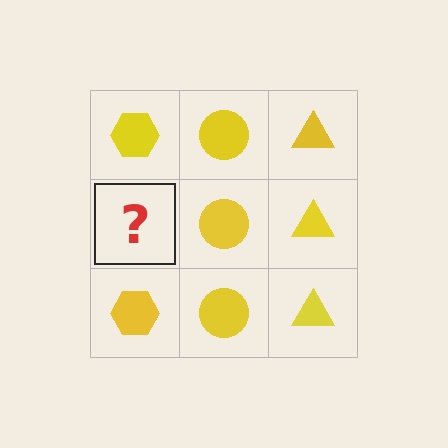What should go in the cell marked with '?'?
The missing cell should contain a yellow hexagon.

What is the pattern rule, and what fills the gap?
The rule is that each column has a consistent shape. The gap should be filled with a yellow hexagon.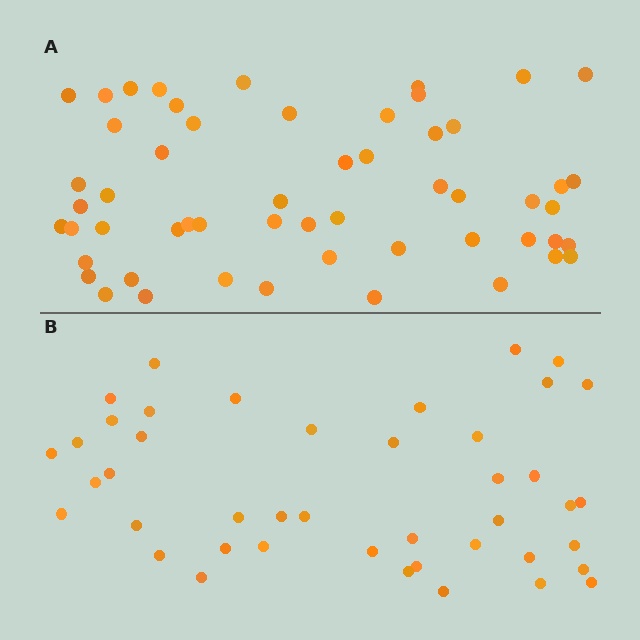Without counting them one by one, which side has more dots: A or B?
Region A (the top region) has more dots.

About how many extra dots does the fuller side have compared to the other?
Region A has roughly 12 or so more dots than region B.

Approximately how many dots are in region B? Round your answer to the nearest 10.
About 40 dots. (The exact count is 43, which rounds to 40.)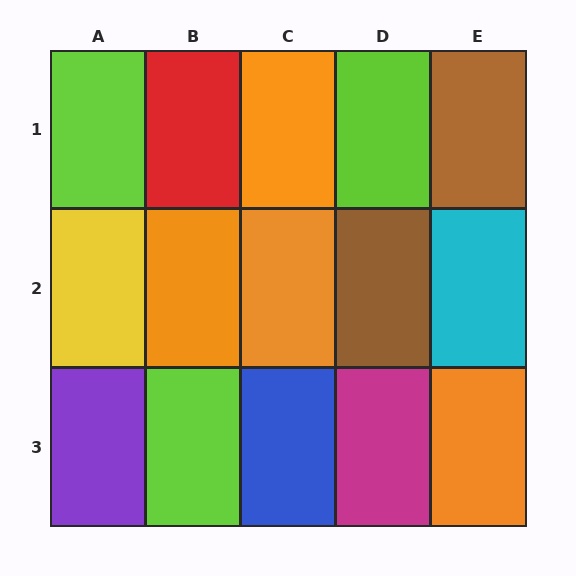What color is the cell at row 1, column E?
Brown.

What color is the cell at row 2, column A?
Yellow.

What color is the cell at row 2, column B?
Orange.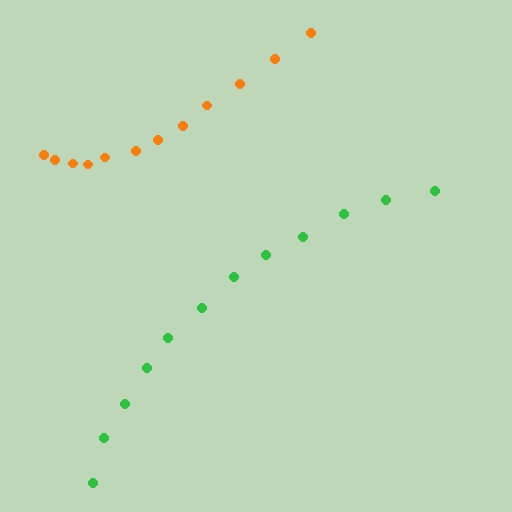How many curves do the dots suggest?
There are 2 distinct paths.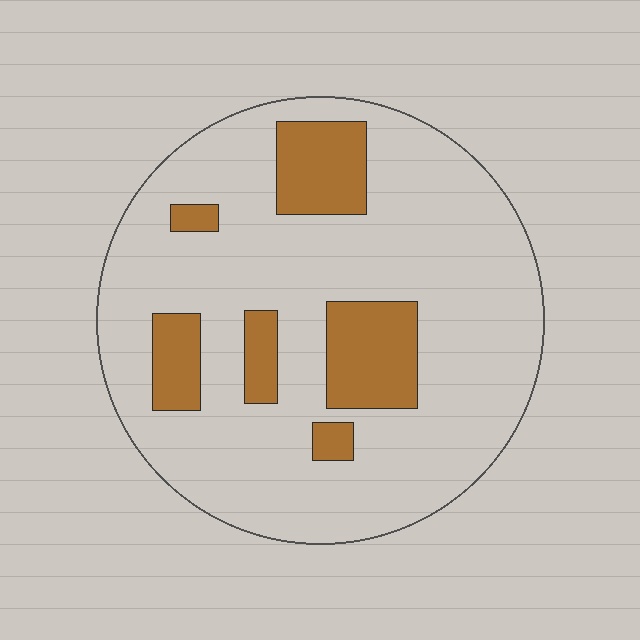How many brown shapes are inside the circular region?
6.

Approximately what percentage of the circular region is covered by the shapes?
Approximately 20%.